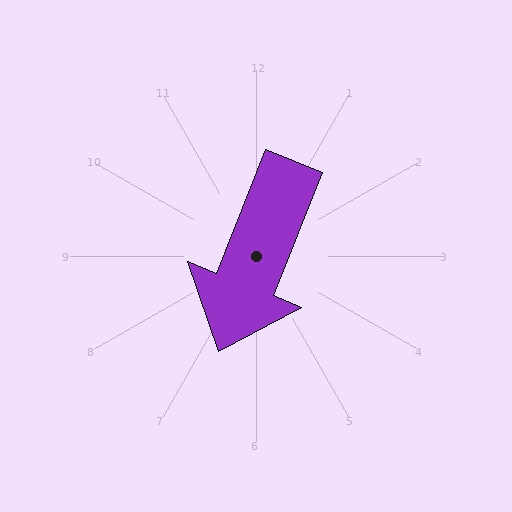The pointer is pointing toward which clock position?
Roughly 7 o'clock.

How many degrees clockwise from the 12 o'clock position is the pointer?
Approximately 202 degrees.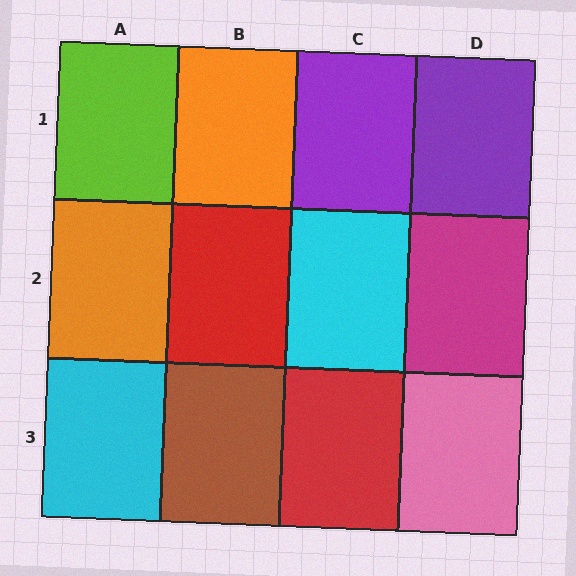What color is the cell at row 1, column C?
Purple.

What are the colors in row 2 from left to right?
Orange, red, cyan, magenta.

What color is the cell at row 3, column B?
Brown.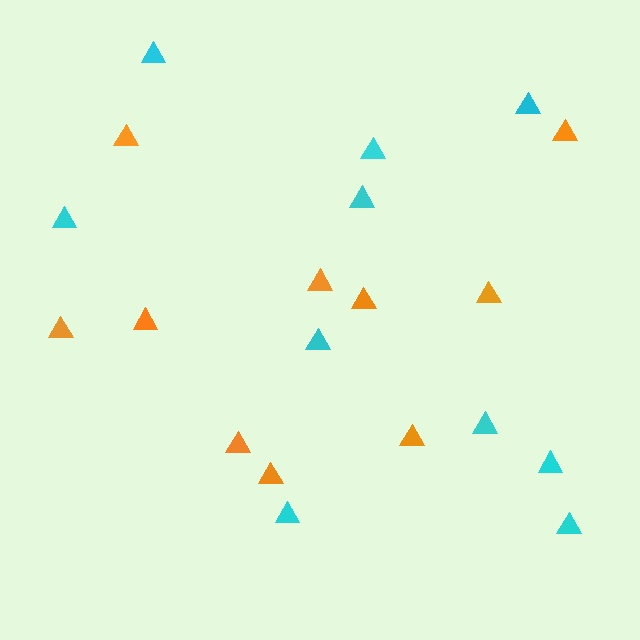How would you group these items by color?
There are 2 groups: one group of orange triangles (10) and one group of cyan triangles (10).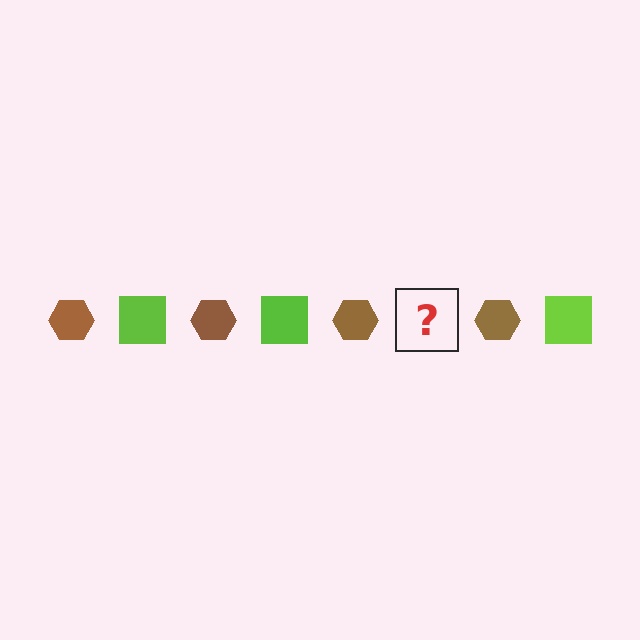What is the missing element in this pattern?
The missing element is a lime square.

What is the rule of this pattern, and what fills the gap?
The rule is that the pattern alternates between brown hexagon and lime square. The gap should be filled with a lime square.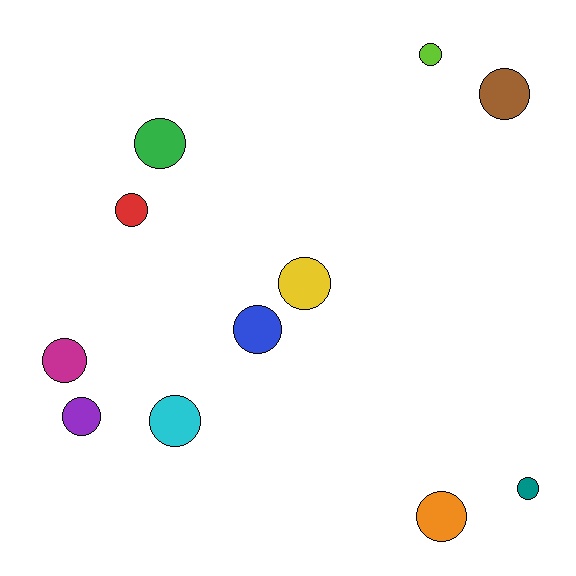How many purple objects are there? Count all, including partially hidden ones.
There is 1 purple object.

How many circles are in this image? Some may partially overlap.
There are 11 circles.